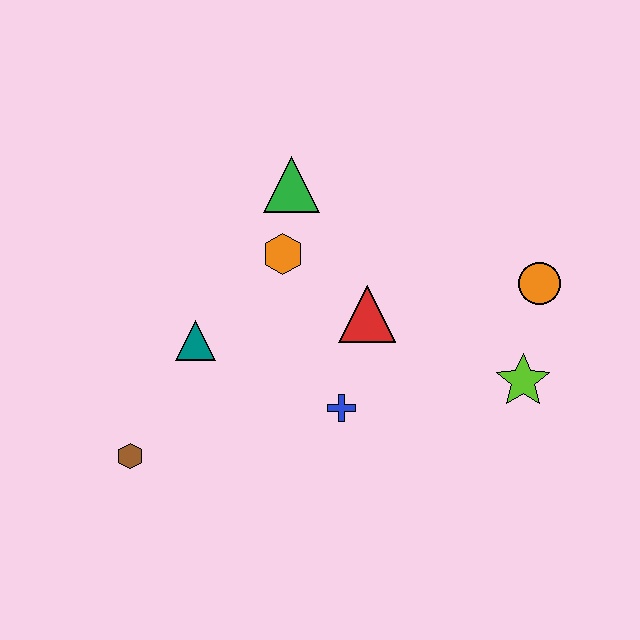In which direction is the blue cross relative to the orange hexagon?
The blue cross is below the orange hexagon.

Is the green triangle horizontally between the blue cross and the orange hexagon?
Yes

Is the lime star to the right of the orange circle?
No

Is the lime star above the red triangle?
No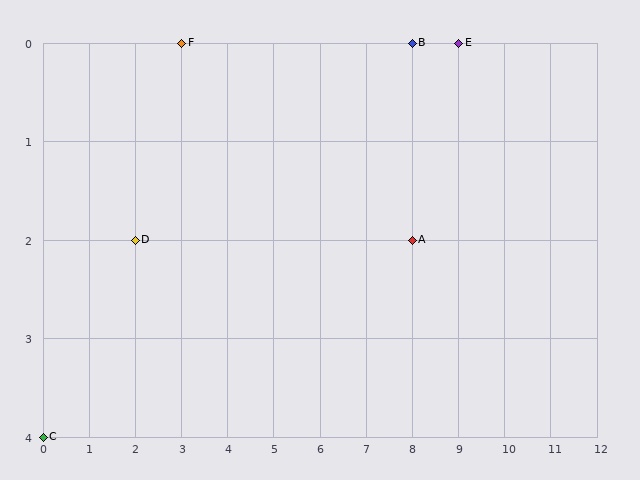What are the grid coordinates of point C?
Point C is at grid coordinates (0, 4).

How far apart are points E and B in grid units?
Points E and B are 1 column apart.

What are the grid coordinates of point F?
Point F is at grid coordinates (3, 0).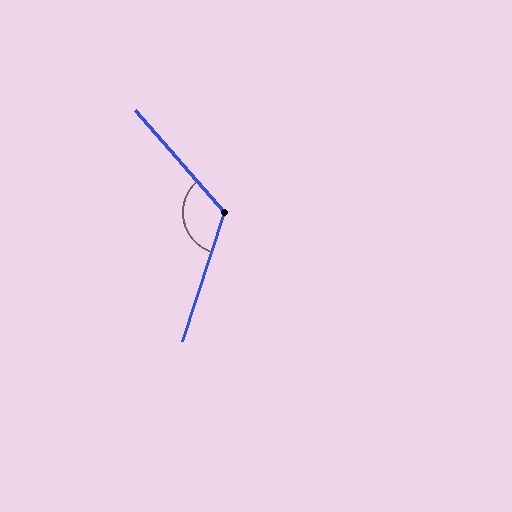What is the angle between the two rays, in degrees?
Approximately 121 degrees.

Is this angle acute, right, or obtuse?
It is obtuse.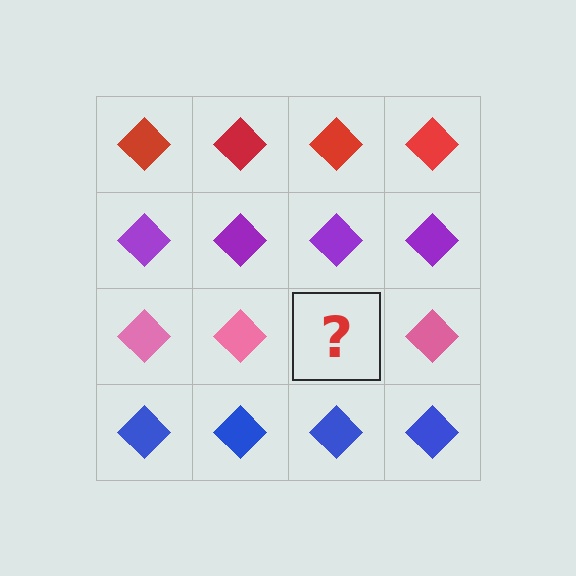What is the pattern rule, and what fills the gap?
The rule is that each row has a consistent color. The gap should be filled with a pink diamond.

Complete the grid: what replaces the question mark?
The question mark should be replaced with a pink diamond.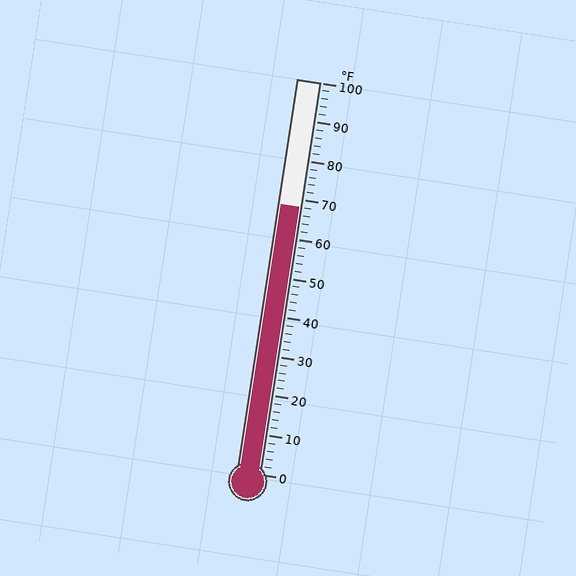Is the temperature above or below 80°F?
The temperature is below 80°F.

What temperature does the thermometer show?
The thermometer shows approximately 68°F.